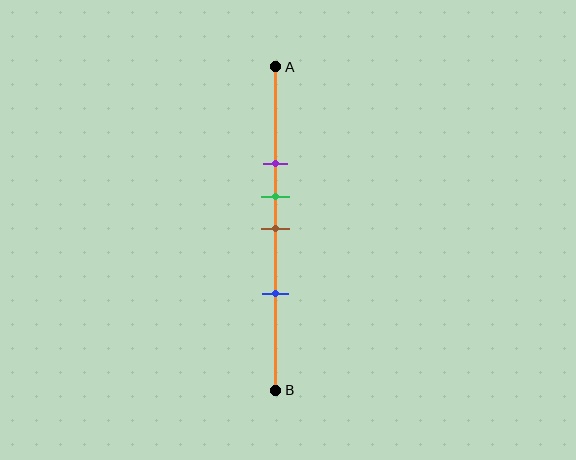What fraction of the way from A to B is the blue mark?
The blue mark is approximately 70% (0.7) of the way from A to B.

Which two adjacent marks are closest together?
The green and brown marks are the closest adjacent pair.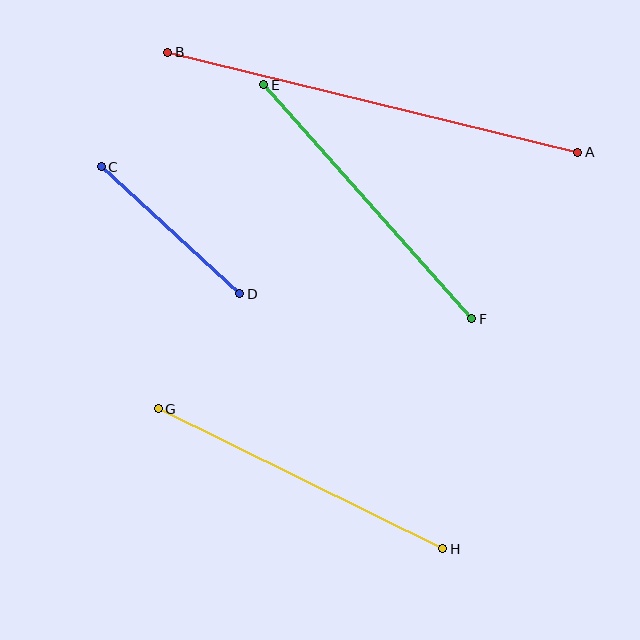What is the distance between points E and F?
The distance is approximately 313 pixels.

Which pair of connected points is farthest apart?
Points A and B are farthest apart.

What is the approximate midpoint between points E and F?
The midpoint is at approximately (368, 202) pixels.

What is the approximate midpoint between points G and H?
The midpoint is at approximately (300, 479) pixels.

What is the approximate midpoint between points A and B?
The midpoint is at approximately (373, 102) pixels.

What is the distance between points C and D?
The distance is approximately 188 pixels.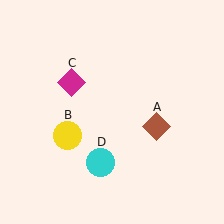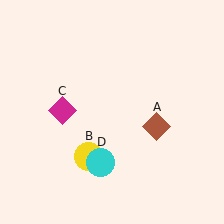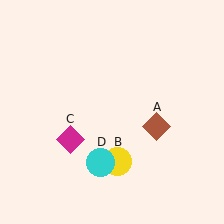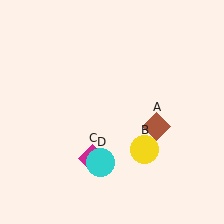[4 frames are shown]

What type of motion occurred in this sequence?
The yellow circle (object B), magenta diamond (object C) rotated counterclockwise around the center of the scene.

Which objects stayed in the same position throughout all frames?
Brown diamond (object A) and cyan circle (object D) remained stationary.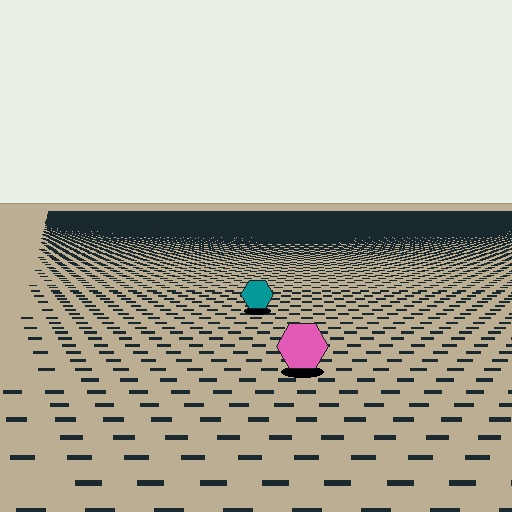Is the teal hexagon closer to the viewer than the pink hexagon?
No. The pink hexagon is closer — you can tell from the texture gradient: the ground texture is coarser near it.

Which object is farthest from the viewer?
The teal hexagon is farthest from the viewer. It appears smaller and the ground texture around it is denser.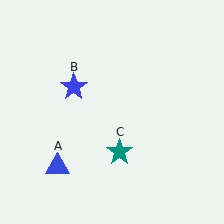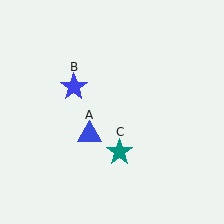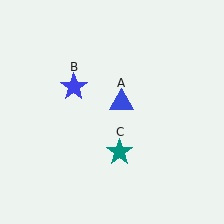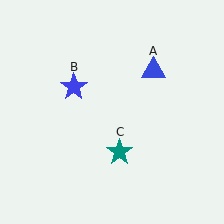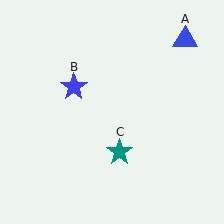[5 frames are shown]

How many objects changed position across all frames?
1 object changed position: blue triangle (object A).